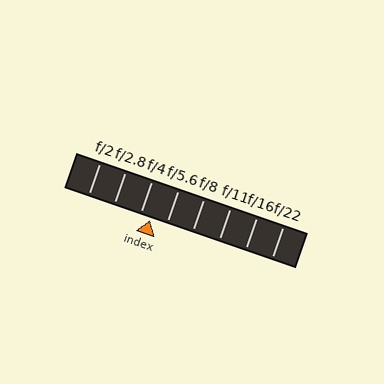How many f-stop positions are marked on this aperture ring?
There are 8 f-stop positions marked.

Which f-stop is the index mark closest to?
The index mark is closest to f/4.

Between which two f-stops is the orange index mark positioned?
The index mark is between f/4 and f/5.6.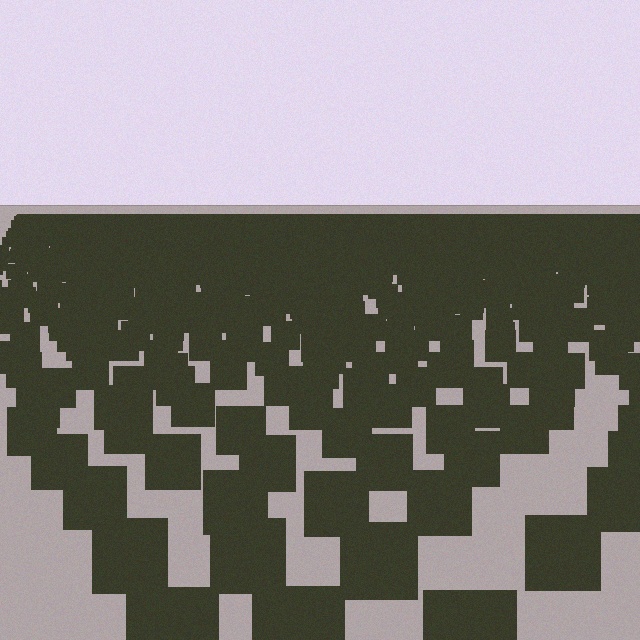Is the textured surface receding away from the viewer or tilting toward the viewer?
The surface is receding away from the viewer. Texture elements get smaller and denser toward the top.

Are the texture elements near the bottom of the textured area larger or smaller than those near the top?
Larger. Near the bottom, elements are closer to the viewer and appear at a bigger on-screen size.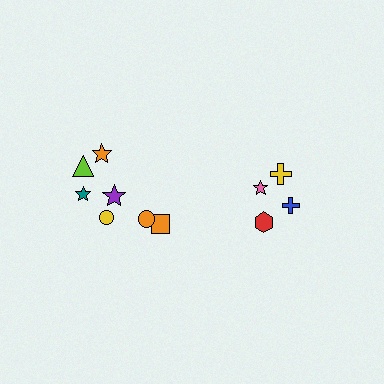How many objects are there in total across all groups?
There are 11 objects.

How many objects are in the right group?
There are 4 objects.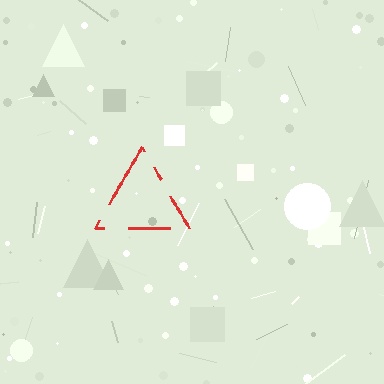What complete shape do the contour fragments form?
The contour fragments form a triangle.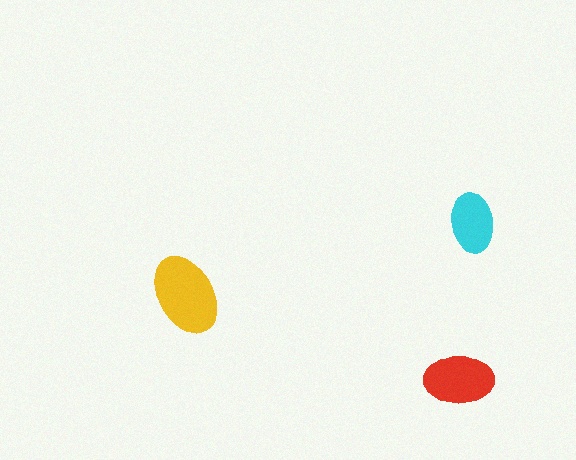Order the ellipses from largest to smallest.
the yellow one, the red one, the cyan one.